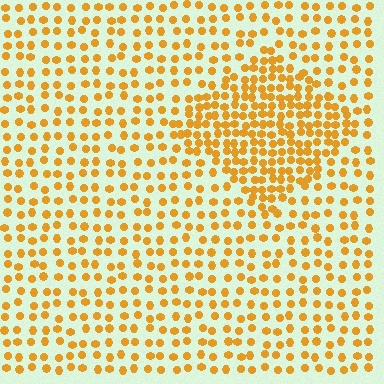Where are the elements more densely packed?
The elements are more densely packed inside the diamond boundary.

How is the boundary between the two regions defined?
The boundary is defined by a change in element density (approximately 2.0x ratio). All elements are the same color, size, and shape.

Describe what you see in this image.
The image contains small orange elements arranged at two different densities. A diamond-shaped region is visible where the elements are more densely packed than the surrounding area.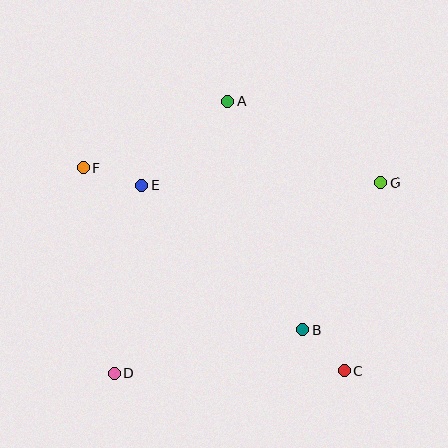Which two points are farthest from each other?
Points C and F are farthest from each other.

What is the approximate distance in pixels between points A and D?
The distance between A and D is approximately 295 pixels.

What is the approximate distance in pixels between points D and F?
The distance between D and F is approximately 208 pixels.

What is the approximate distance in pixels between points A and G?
The distance between A and G is approximately 174 pixels.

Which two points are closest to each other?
Points B and C are closest to each other.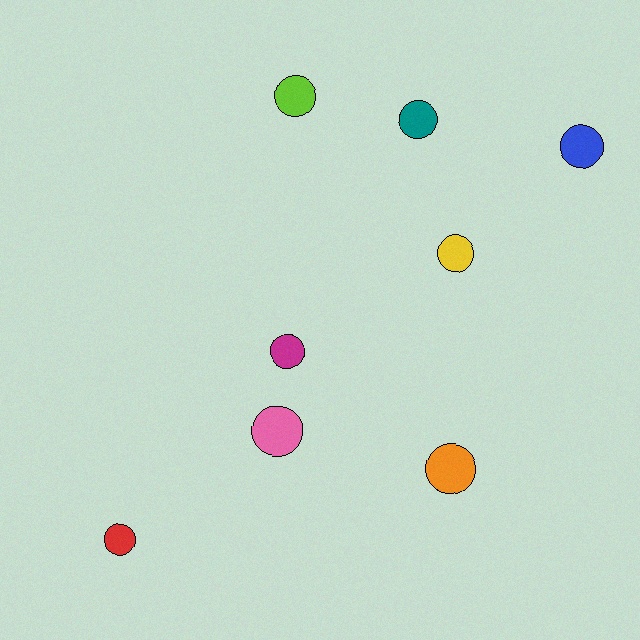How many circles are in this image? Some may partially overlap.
There are 8 circles.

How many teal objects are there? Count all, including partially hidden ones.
There is 1 teal object.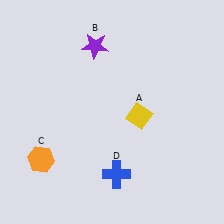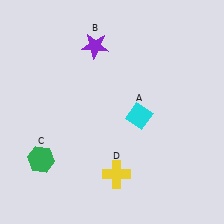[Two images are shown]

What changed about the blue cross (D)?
In Image 1, D is blue. In Image 2, it changed to yellow.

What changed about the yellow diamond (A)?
In Image 1, A is yellow. In Image 2, it changed to cyan.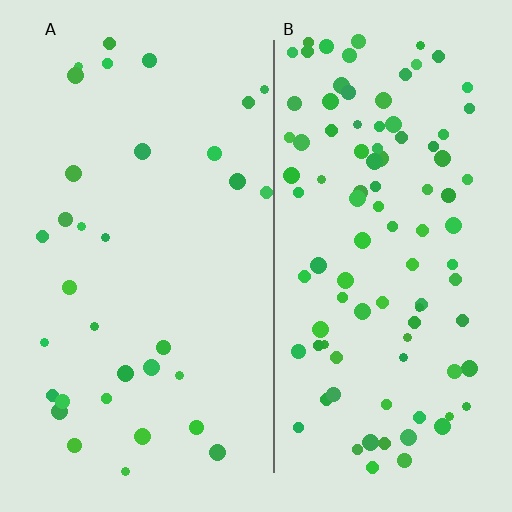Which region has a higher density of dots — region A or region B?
B (the right).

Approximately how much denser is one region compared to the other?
Approximately 3.0× — region B over region A.